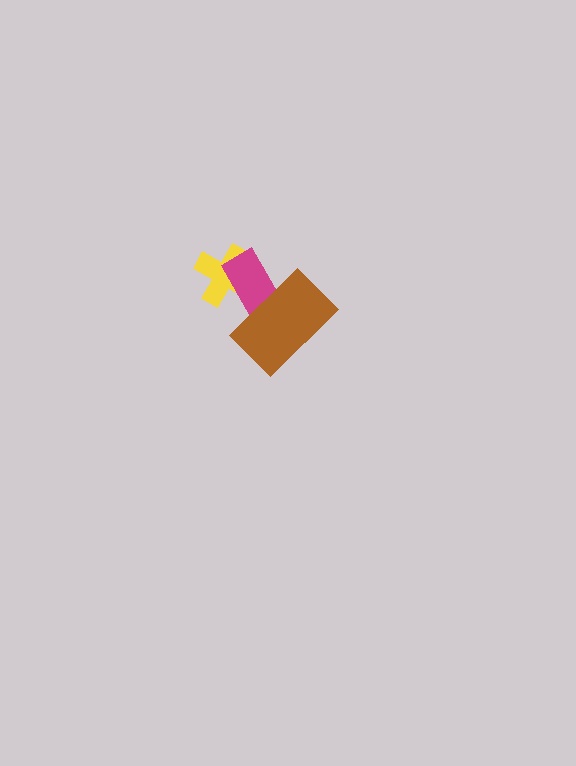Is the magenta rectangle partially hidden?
Yes, it is partially covered by another shape.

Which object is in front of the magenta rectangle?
The brown rectangle is in front of the magenta rectangle.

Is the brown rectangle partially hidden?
No, no other shape covers it.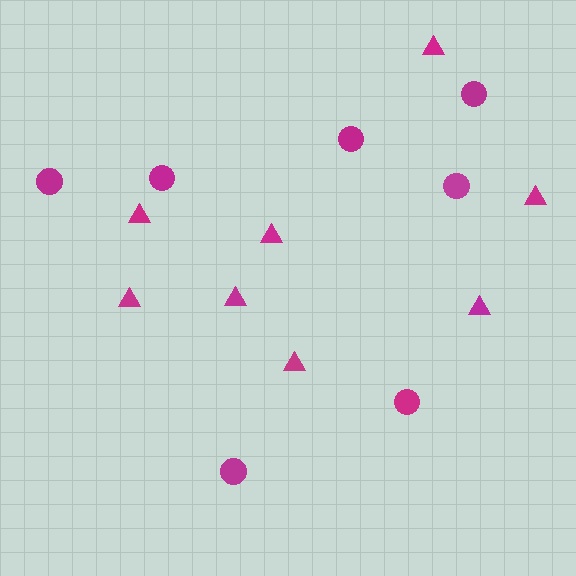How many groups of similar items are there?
There are 2 groups: one group of circles (7) and one group of triangles (8).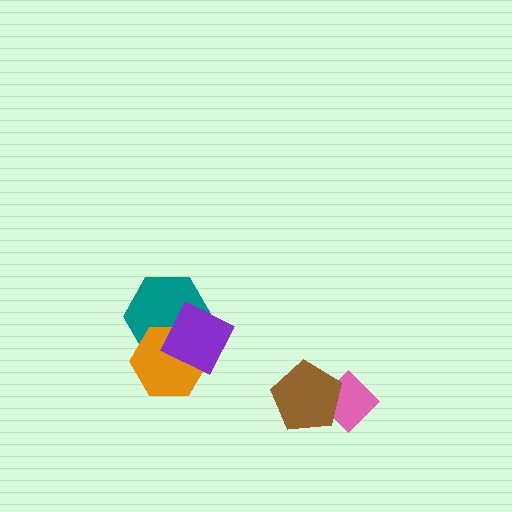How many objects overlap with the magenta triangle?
3 objects overlap with the magenta triangle.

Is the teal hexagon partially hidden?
Yes, it is partially covered by another shape.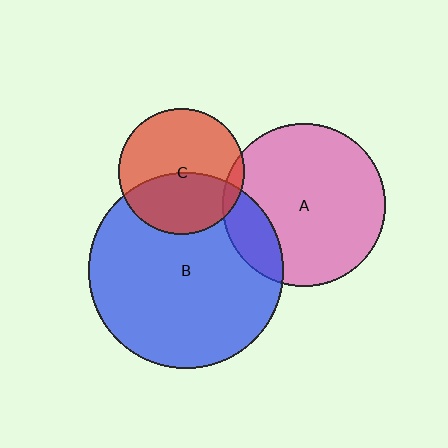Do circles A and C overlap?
Yes.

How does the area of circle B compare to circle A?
Approximately 1.4 times.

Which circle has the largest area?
Circle B (blue).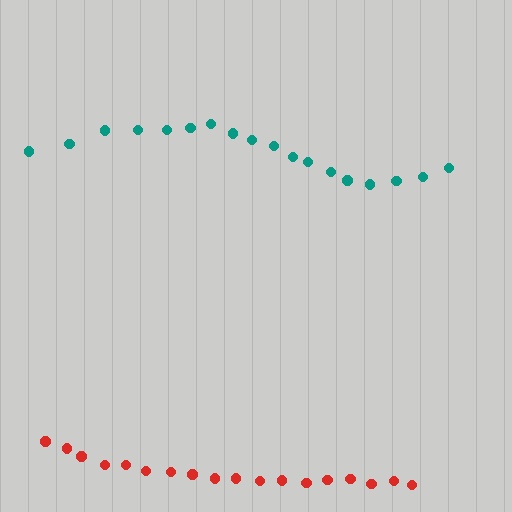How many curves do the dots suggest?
There are 2 distinct paths.